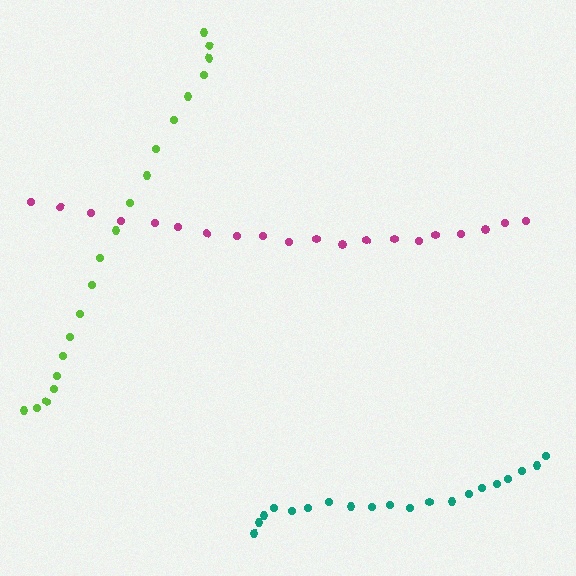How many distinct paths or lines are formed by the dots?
There are 3 distinct paths.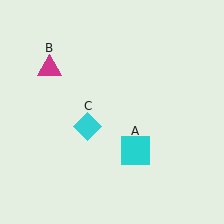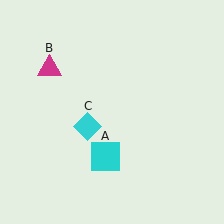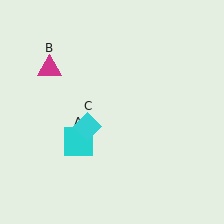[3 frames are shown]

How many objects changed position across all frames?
1 object changed position: cyan square (object A).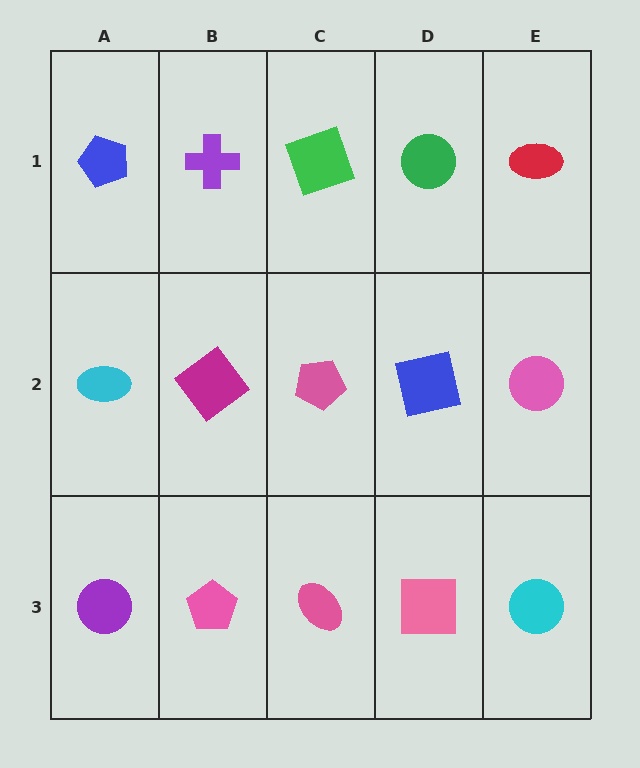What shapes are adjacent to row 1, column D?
A blue square (row 2, column D), a green square (row 1, column C), a red ellipse (row 1, column E).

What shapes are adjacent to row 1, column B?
A magenta diamond (row 2, column B), a blue pentagon (row 1, column A), a green square (row 1, column C).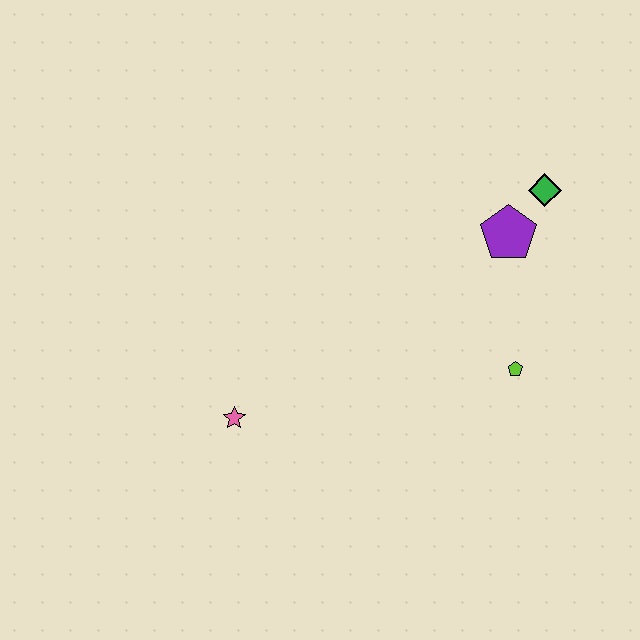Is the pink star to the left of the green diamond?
Yes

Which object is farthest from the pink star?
The green diamond is farthest from the pink star.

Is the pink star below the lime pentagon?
Yes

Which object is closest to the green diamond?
The purple pentagon is closest to the green diamond.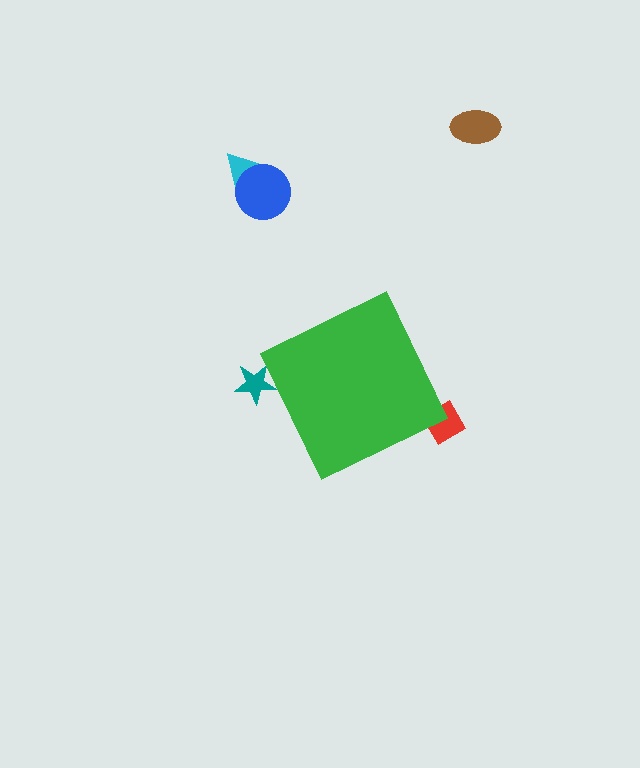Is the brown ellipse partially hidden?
No, the brown ellipse is fully visible.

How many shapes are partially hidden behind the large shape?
2 shapes are partially hidden.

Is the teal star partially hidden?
Yes, the teal star is partially hidden behind the green diamond.